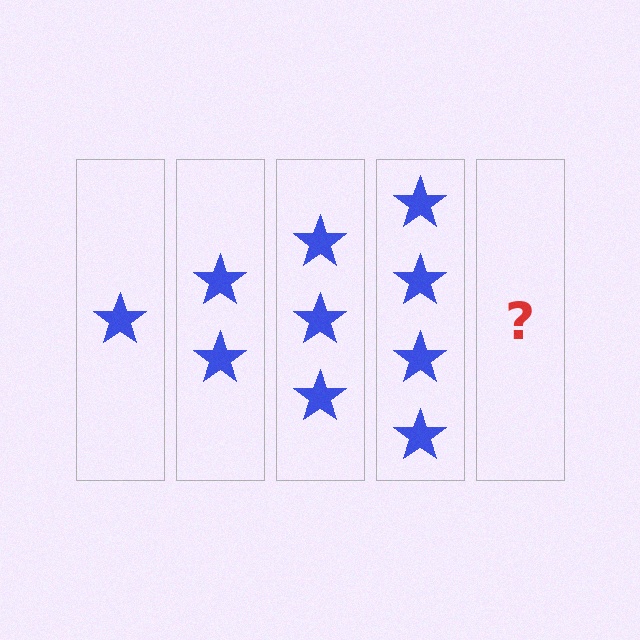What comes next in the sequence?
The next element should be 5 stars.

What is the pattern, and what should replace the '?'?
The pattern is that each step adds one more star. The '?' should be 5 stars.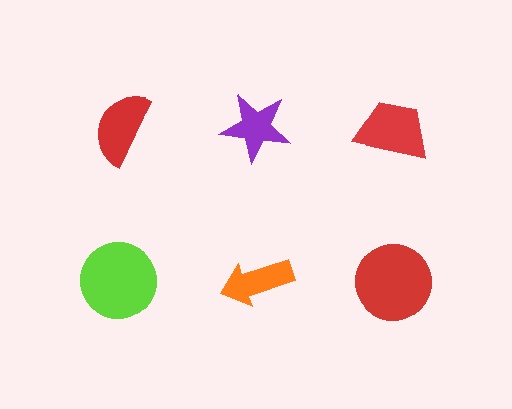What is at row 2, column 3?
A red circle.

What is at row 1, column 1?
A red semicircle.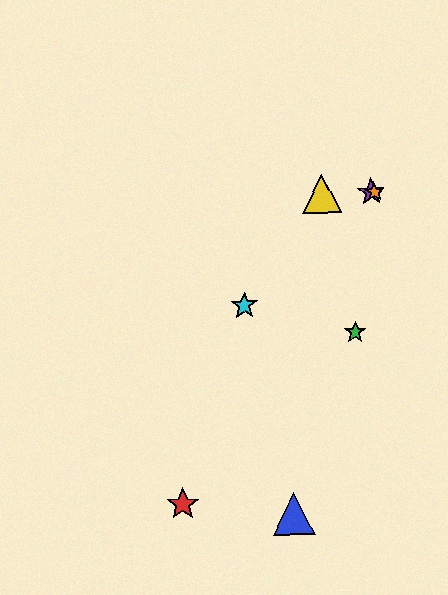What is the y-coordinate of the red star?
The red star is at y≈504.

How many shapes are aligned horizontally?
3 shapes (the yellow triangle, the purple star, the orange star) are aligned horizontally.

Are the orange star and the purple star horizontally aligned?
Yes, both are at y≈192.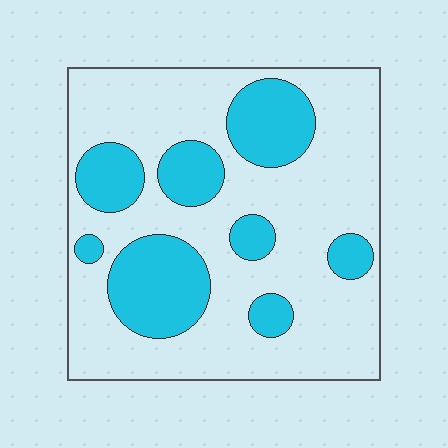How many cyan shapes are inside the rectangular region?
8.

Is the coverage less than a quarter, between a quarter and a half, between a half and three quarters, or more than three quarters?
Between a quarter and a half.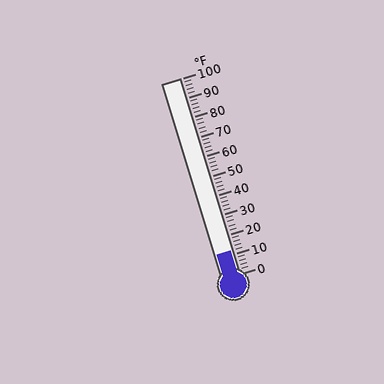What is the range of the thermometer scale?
The thermometer scale ranges from 0°F to 100°F.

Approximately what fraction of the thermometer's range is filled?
The thermometer is filled to approximately 10% of its range.